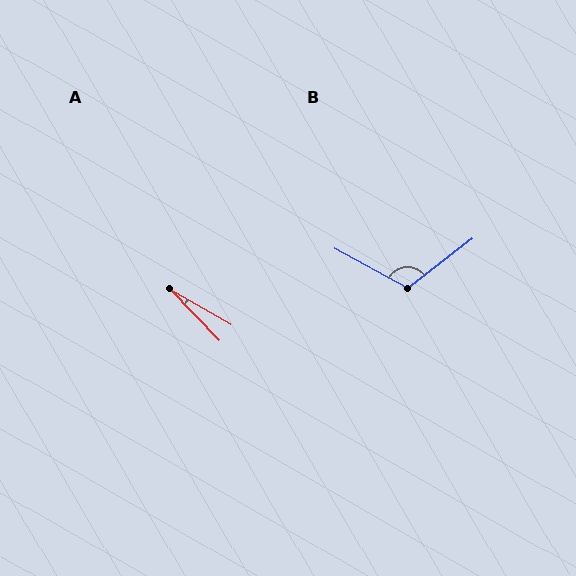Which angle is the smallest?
A, at approximately 16 degrees.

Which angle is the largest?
B, at approximately 114 degrees.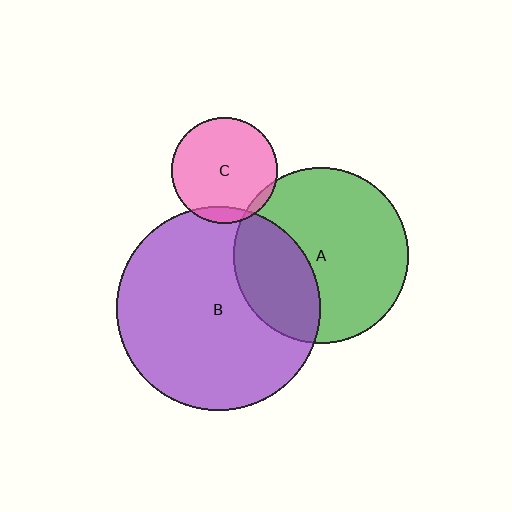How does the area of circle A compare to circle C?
Approximately 2.8 times.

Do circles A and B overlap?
Yes.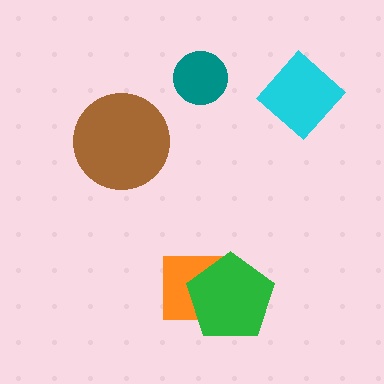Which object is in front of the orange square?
The green pentagon is in front of the orange square.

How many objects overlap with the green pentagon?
1 object overlaps with the green pentagon.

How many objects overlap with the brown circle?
0 objects overlap with the brown circle.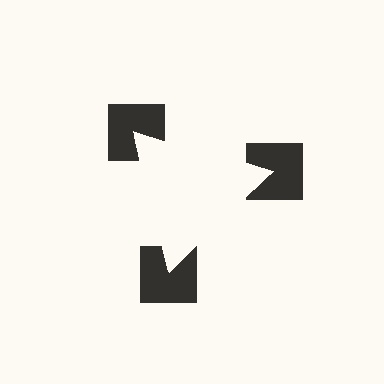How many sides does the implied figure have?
3 sides.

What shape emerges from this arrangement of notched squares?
An illusory triangle — its edges are inferred from the aligned wedge cuts in the notched squares, not physically drawn.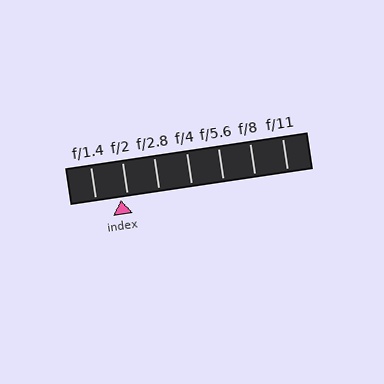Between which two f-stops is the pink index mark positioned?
The index mark is between f/1.4 and f/2.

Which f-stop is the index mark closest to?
The index mark is closest to f/2.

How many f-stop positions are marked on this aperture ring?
There are 7 f-stop positions marked.